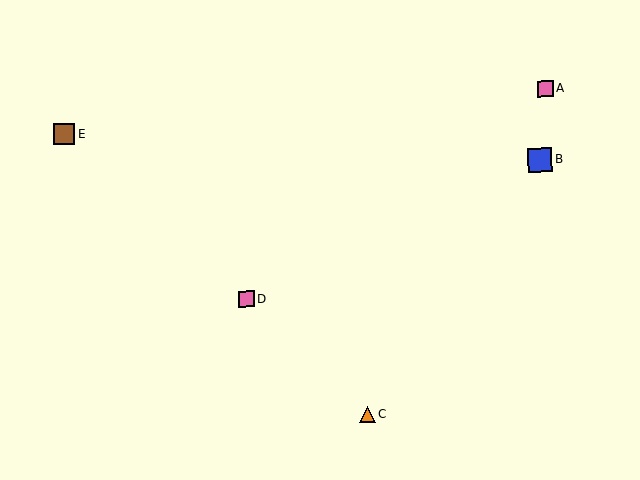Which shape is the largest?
The blue square (labeled B) is the largest.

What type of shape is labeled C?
Shape C is an orange triangle.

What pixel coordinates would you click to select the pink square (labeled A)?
Click at (545, 89) to select the pink square A.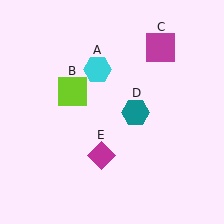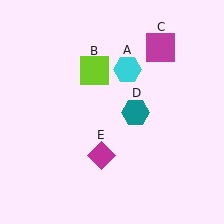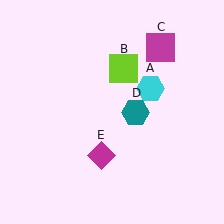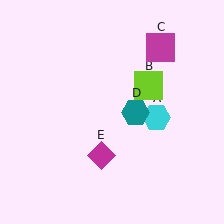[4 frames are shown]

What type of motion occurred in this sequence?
The cyan hexagon (object A), lime square (object B) rotated clockwise around the center of the scene.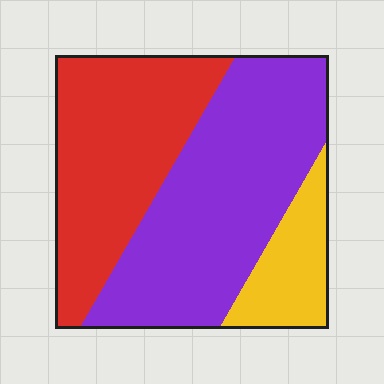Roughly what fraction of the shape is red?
Red covers 37% of the shape.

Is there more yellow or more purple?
Purple.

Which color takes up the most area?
Purple, at roughly 50%.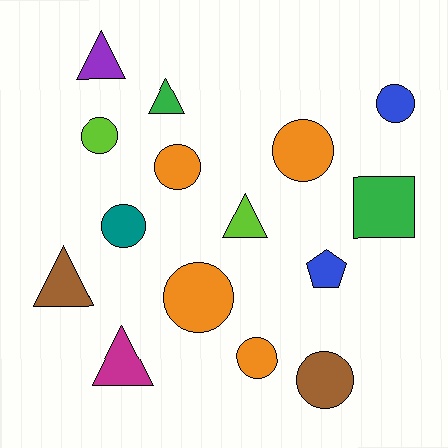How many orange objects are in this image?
There are 4 orange objects.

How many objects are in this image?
There are 15 objects.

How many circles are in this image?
There are 8 circles.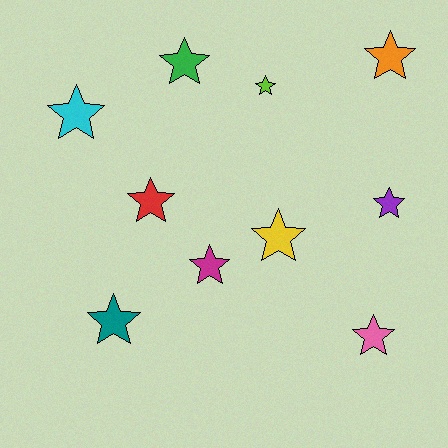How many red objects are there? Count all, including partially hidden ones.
There is 1 red object.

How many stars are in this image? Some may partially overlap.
There are 10 stars.